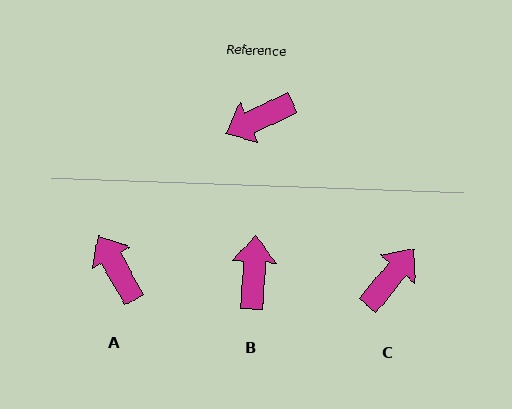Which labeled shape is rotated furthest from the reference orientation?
C, about 154 degrees away.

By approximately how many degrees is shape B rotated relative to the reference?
Approximately 118 degrees clockwise.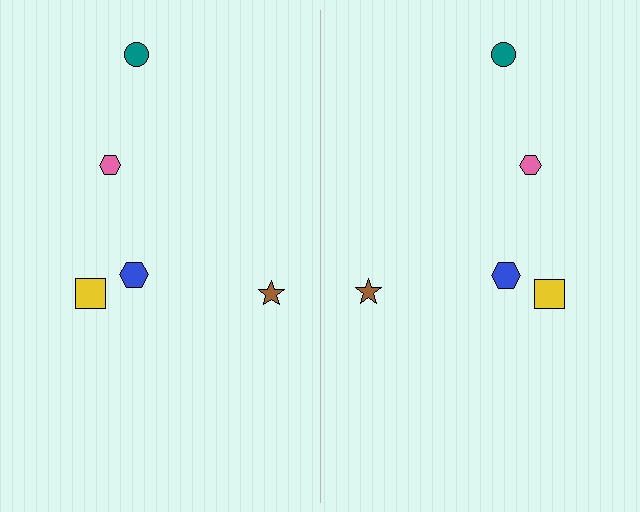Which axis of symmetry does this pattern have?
The pattern has a vertical axis of symmetry running through the center of the image.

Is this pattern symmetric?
Yes, this pattern has bilateral (reflection) symmetry.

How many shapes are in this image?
There are 10 shapes in this image.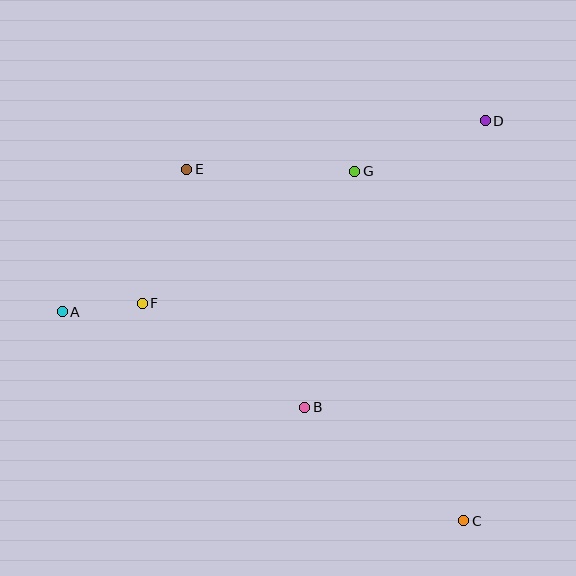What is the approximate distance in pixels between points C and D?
The distance between C and D is approximately 401 pixels.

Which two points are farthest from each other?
Points A and D are farthest from each other.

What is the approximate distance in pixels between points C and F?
The distance between C and F is approximately 388 pixels.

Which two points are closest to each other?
Points A and F are closest to each other.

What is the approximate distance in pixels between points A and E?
The distance between A and E is approximately 189 pixels.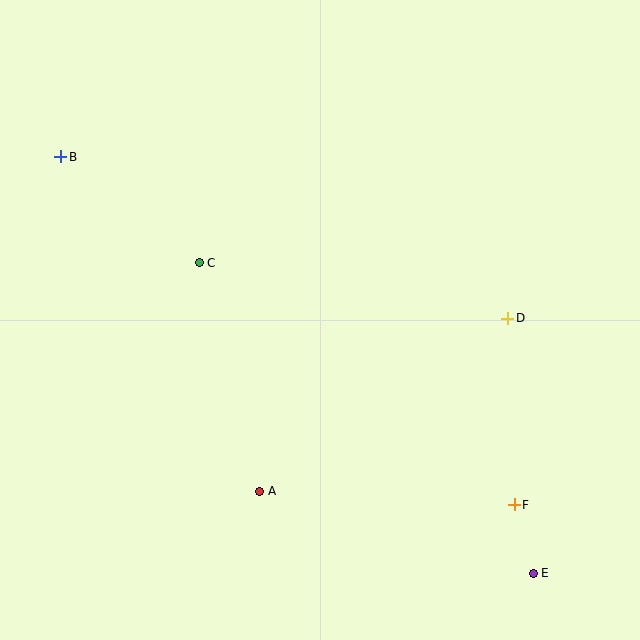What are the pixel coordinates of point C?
Point C is at (199, 263).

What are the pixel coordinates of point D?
Point D is at (508, 318).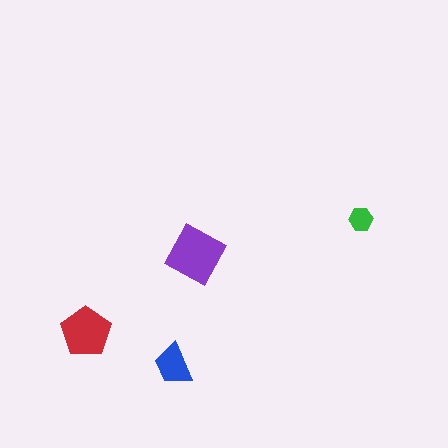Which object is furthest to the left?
The red pentagon is leftmost.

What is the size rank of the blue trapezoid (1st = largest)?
3rd.